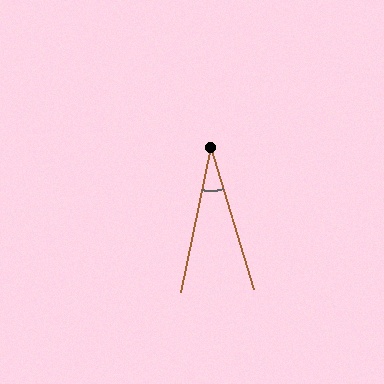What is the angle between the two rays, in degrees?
Approximately 29 degrees.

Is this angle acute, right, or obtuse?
It is acute.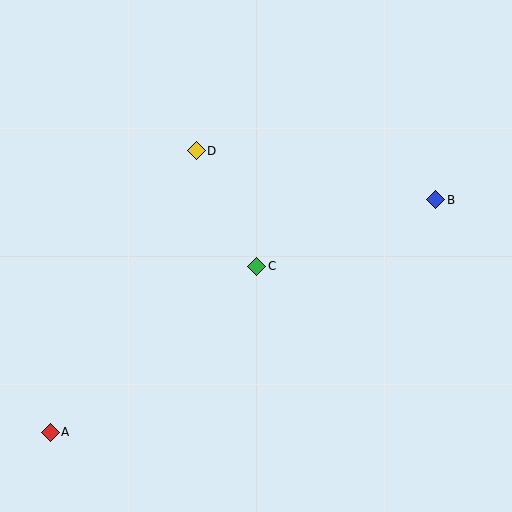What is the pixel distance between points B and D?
The distance between B and D is 244 pixels.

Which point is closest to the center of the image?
Point C at (257, 266) is closest to the center.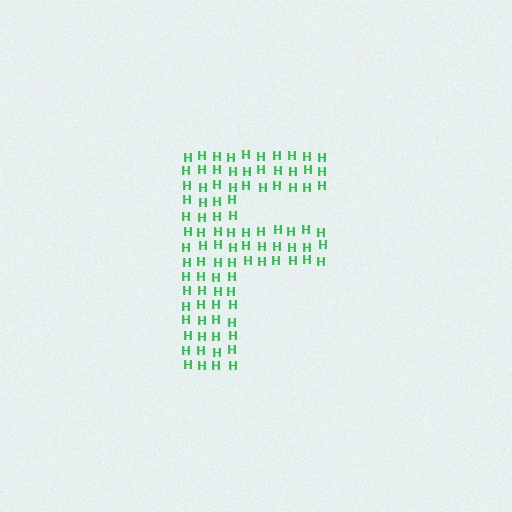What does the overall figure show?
The overall figure shows the letter F.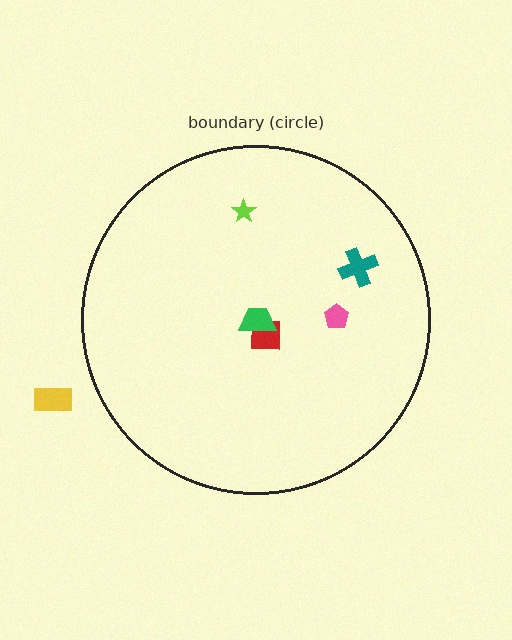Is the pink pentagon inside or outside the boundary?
Inside.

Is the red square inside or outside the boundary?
Inside.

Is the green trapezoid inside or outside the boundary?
Inside.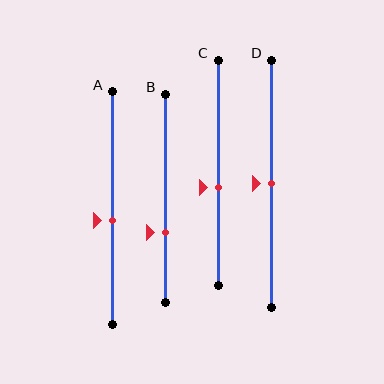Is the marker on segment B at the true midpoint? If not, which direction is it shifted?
No, the marker on segment B is shifted downward by about 16% of the segment length.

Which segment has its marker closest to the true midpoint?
Segment D has its marker closest to the true midpoint.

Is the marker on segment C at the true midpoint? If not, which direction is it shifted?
No, the marker on segment C is shifted downward by about 7% of the segment length.